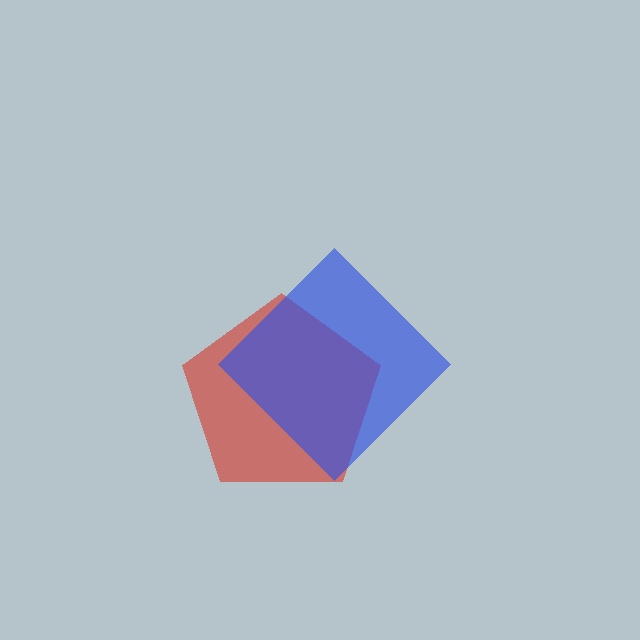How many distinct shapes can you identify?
There are 2 distinct shapes: a red pentagon, a blue diamond.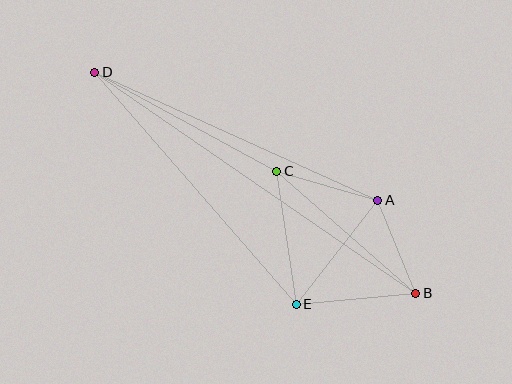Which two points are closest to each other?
Points A and B are closest to each other.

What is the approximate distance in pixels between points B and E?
The distance between B and E is approximately 120 pixels.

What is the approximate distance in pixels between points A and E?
The distance between A and E is approximately 132 pixels.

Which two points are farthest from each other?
Points B and D are farthest from each other.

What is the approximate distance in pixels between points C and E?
The distance between C and E is approximately 134 pixels.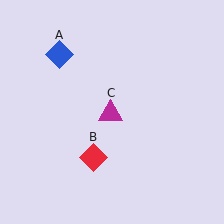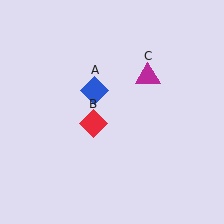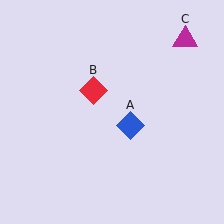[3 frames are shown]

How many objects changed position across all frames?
3 objects changed position: blue diamond (object A), red diamond (object B), magenta triangle (object C).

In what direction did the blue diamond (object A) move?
The blue diamond (object A) moved down and to the right.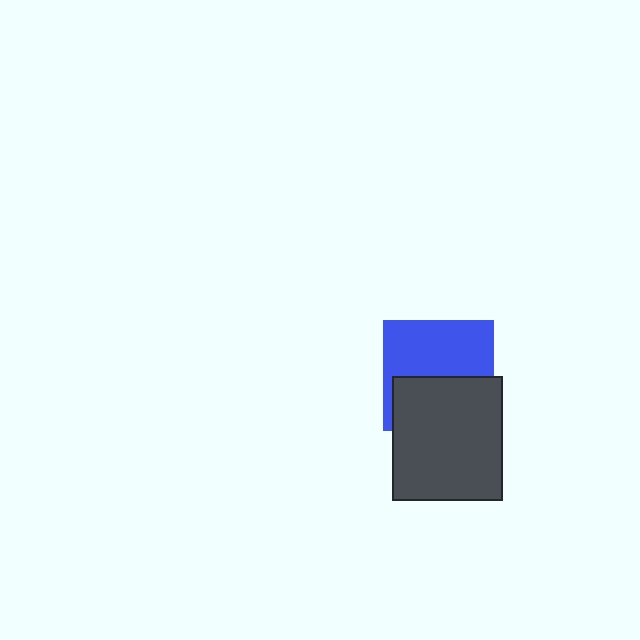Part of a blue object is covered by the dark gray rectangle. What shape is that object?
It is a square.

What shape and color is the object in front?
The object in front is a dark gray rectangle.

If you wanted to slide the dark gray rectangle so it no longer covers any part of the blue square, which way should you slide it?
Slide it down — that is the most direct way to separate the two shapes.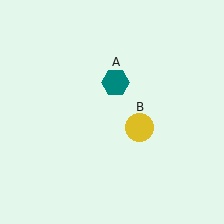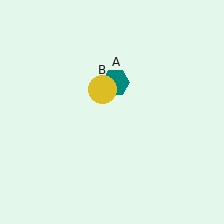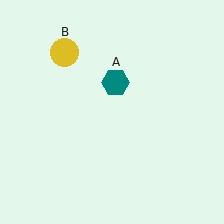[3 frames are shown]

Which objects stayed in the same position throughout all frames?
Teal hexagon (object A) remained stationary.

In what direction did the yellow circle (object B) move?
The yellow circle (object B) moved up and to the left.